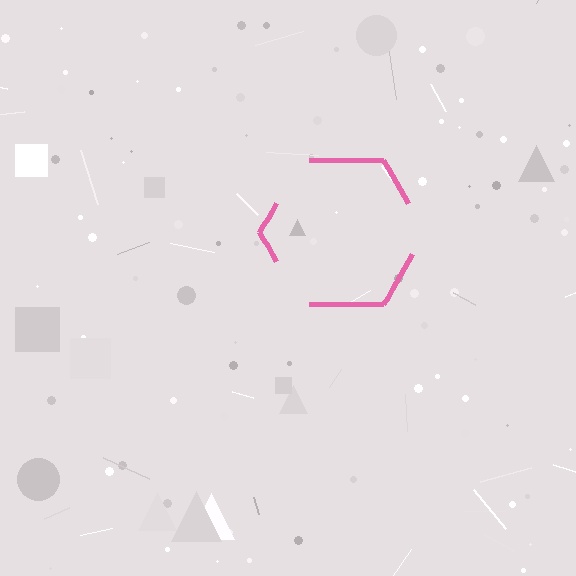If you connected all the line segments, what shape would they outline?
They would outline a hexagon.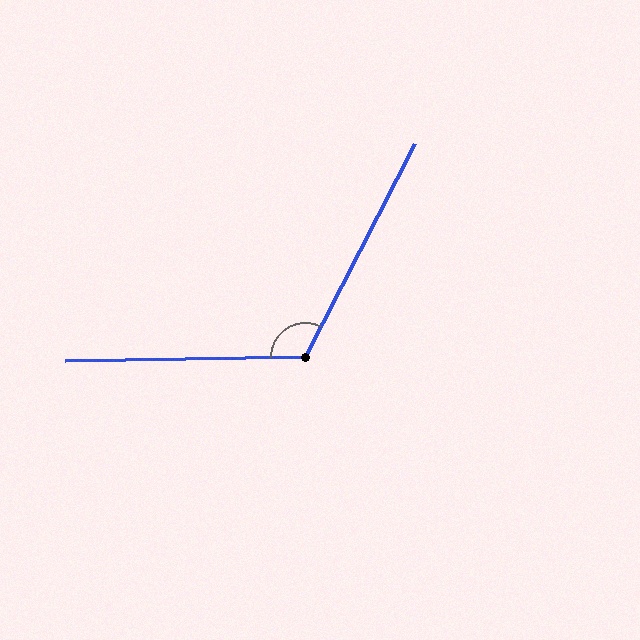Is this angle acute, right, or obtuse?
It is obtuse.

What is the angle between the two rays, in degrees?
Approximately 118 degrees.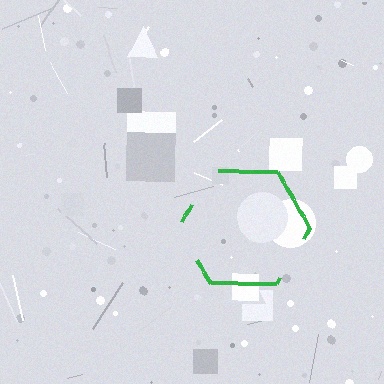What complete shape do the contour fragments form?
The contour fragments form a hexagon.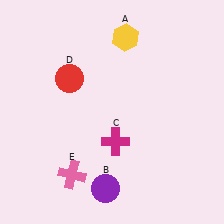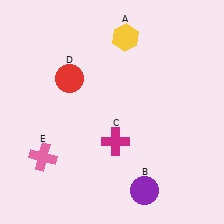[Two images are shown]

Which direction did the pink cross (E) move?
The pink cross (E) moved left.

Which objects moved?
The objects that moved are: the purple circle (B), the pink cross (E).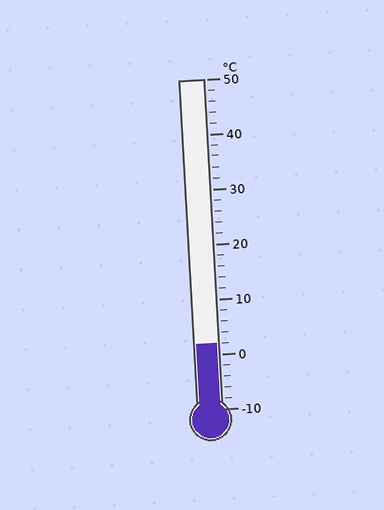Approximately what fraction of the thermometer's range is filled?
The thermometer is filled to approximately 20% of its range.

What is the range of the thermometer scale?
The thermometer scale ranges from -10°C to 50°C.